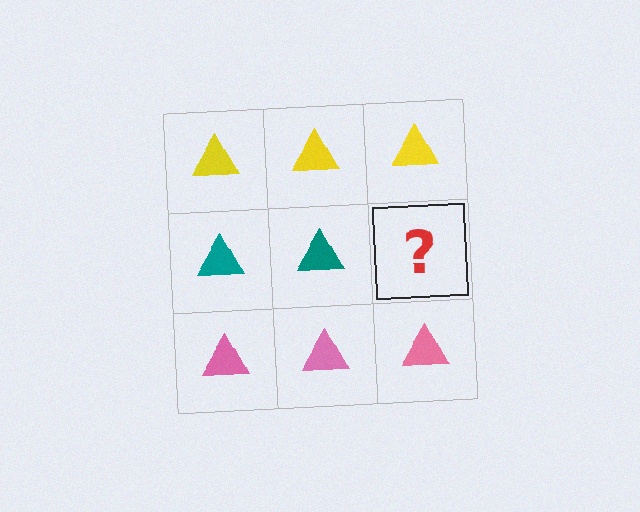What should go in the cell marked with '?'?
The missing cell should contain a teal triangle.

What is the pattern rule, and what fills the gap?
The rule is that each row has a consistent color. The gap should be filled with a teal triangle.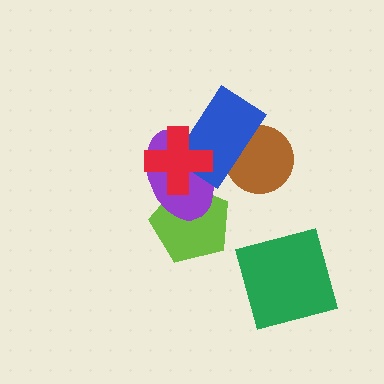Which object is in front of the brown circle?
The blue rectangle is in front of the brown circle.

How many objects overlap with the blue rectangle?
3 objects overlap with the blue rectangle.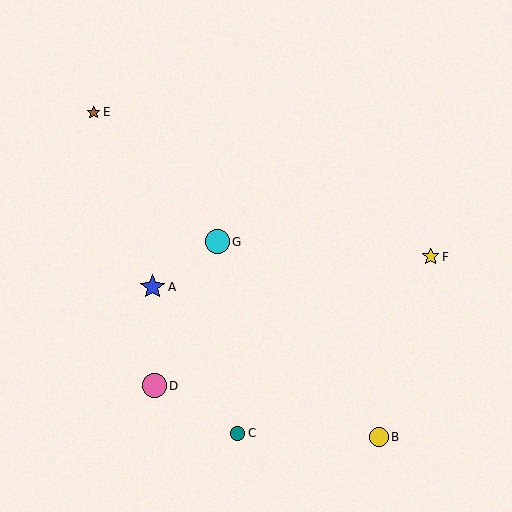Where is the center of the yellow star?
The center of the yellow star is at (431, 256).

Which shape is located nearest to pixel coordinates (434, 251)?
The yellow star (labeled F) at (431, 256) is nearest to that location.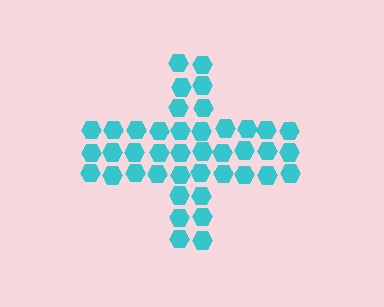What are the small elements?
The small elements are hexagons.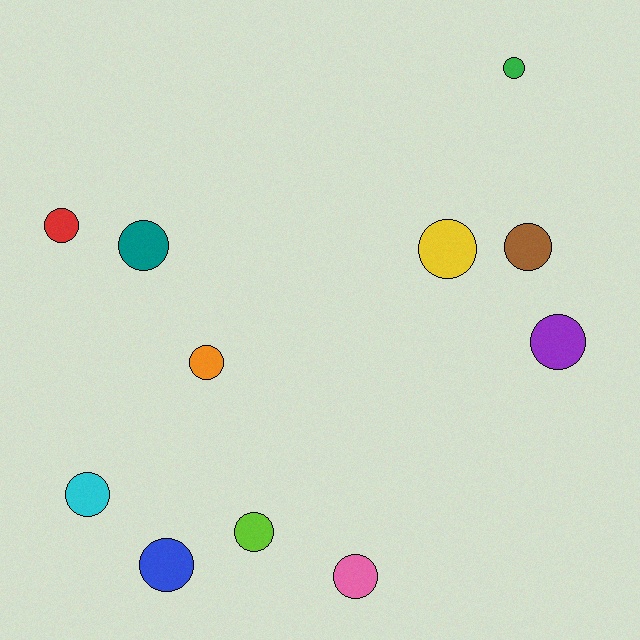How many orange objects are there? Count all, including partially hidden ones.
There is 1 orange object.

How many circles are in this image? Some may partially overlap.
There are 11 circles.